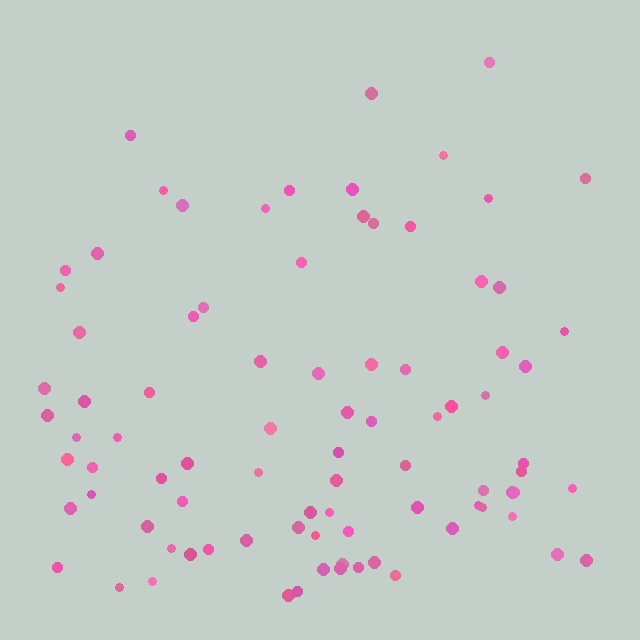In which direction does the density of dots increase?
From top to bottom, with the bottom side densest.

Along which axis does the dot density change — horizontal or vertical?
Vertical.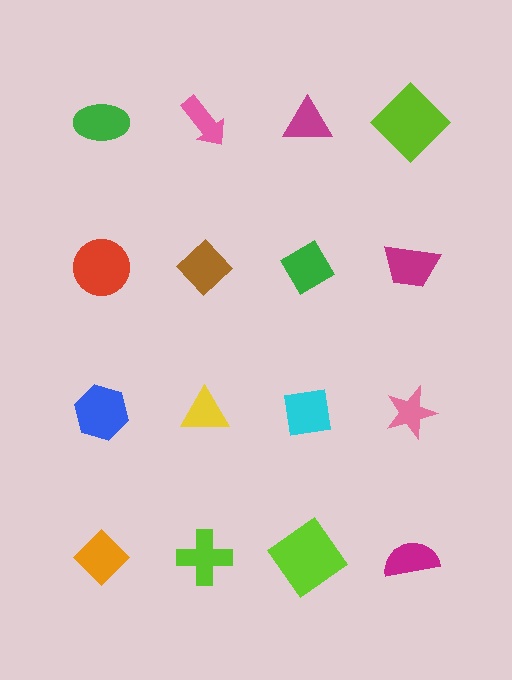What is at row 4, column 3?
A lime diamond.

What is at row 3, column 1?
A blue hexagon.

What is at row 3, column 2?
A yellow triangle.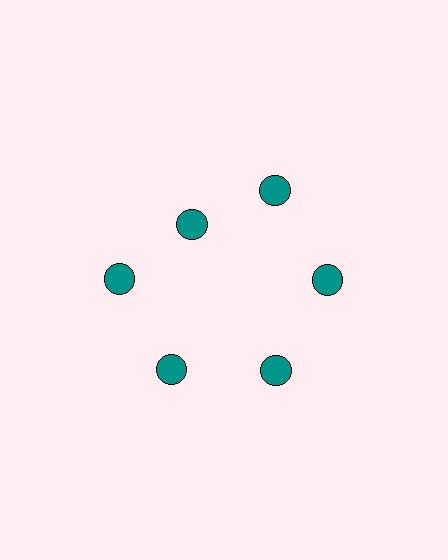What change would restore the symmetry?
The symmetry would be restored by moving it outward, back onto the ring so that all 6 circles sit at equal angles and equal distance from the center.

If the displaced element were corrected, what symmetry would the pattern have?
It would have 6-fold rotational symmetry — the pattern would map onto itself every 60 degrees.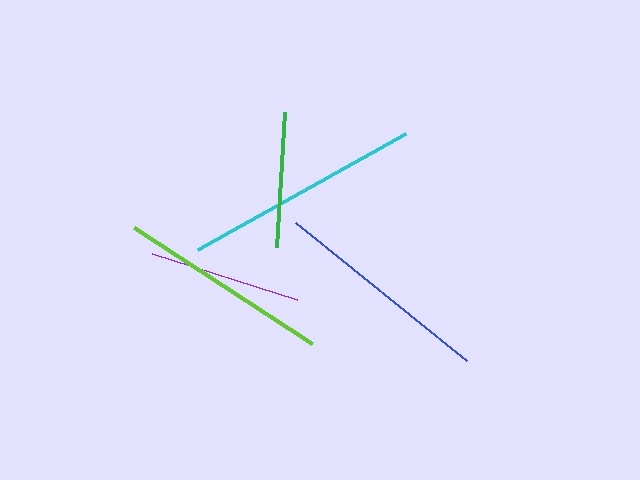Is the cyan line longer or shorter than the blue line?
The cyan line is longer than the blue line.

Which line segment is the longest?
The cyan line is the longest at approximately 238 pixels.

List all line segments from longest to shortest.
From longest to shortest: cyan, blue, lime, purple, green.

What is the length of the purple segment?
The purple segment is approximately 152 pixels long.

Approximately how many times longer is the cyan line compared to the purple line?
The cyan line is approximately 1.6 times the length of the purple line.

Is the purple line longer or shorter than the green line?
The purple line is longer than the green line.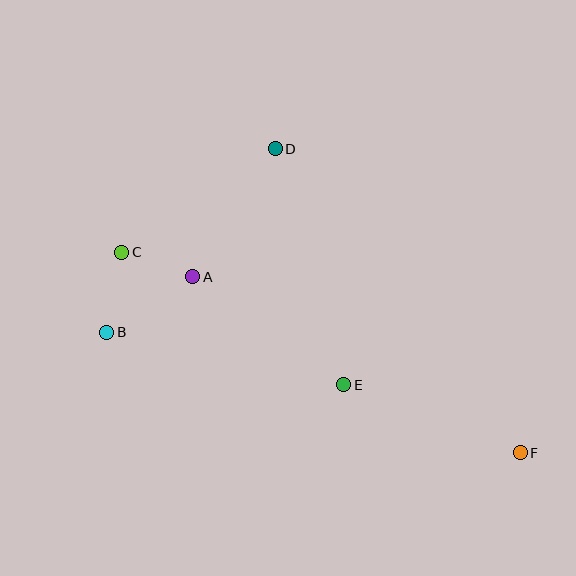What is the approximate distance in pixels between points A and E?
The distance between A and E is approximately 186 pixels.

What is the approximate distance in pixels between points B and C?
The distance between B and C is approximately 82 pixels.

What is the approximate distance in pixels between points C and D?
The distance between C and D is approximately 185 pixels.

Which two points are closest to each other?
Points A and C are closest to each other.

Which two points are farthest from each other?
Points C and F are farthest from each other.